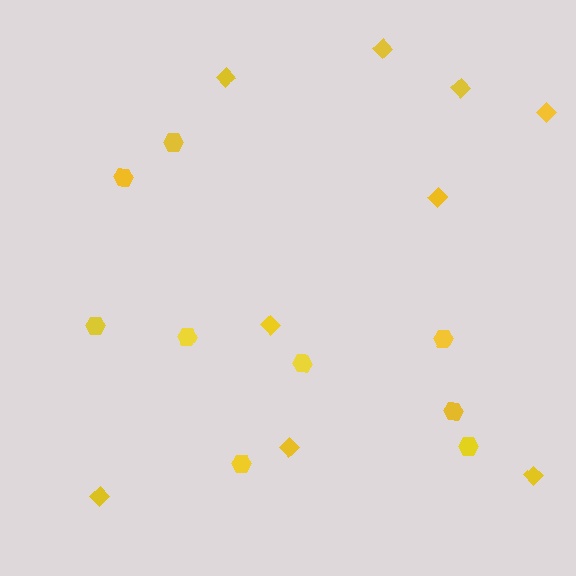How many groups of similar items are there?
There are 2 groups: one group of hexagons (9) and one group of diamonds (9).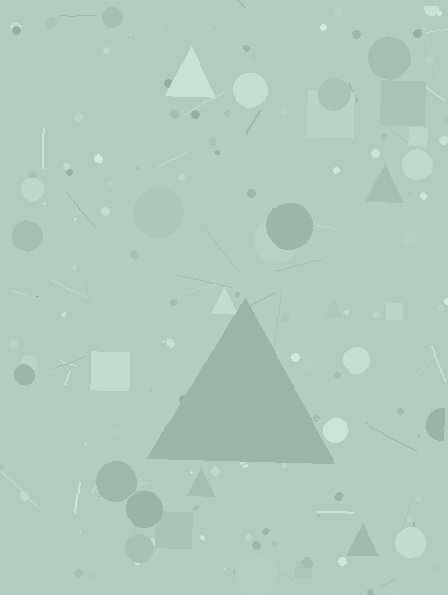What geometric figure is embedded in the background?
A triangle is embedded in the background.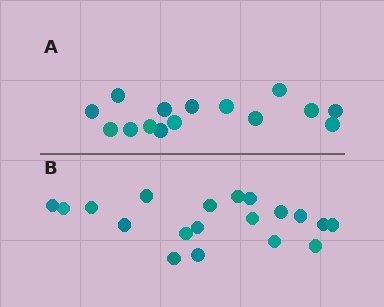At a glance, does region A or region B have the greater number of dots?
Region B (the bottom region) has more dots.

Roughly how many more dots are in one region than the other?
Region B has about 4 more dots than region A.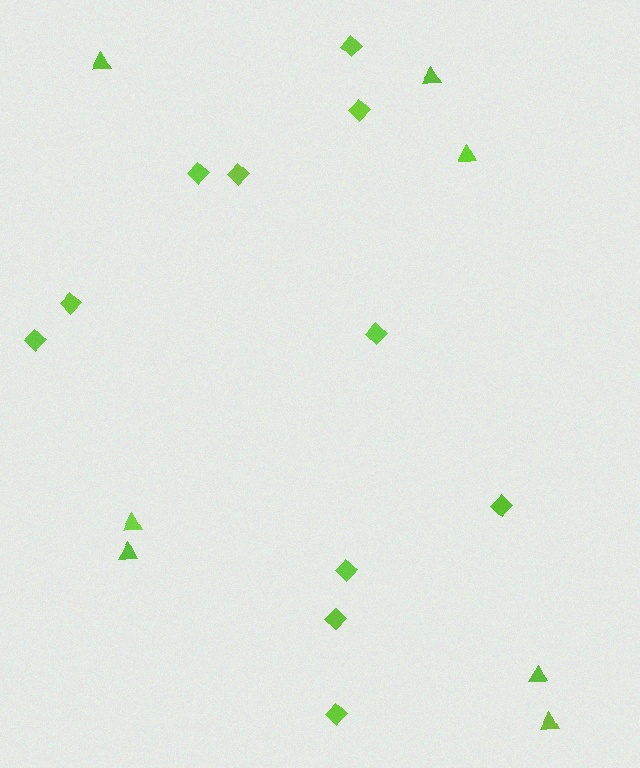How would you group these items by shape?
There are 2 groups: one group of diamonds (11) and one group of triangles (7).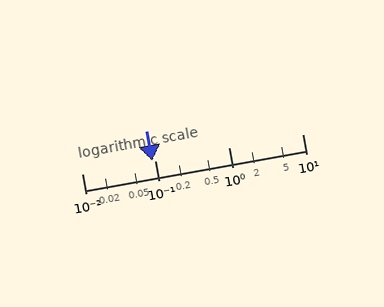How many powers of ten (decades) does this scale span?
The scale spans 3 decades, from 0.01 to 10.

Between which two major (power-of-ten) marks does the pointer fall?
The pointer is between 0.01 and 0.1.